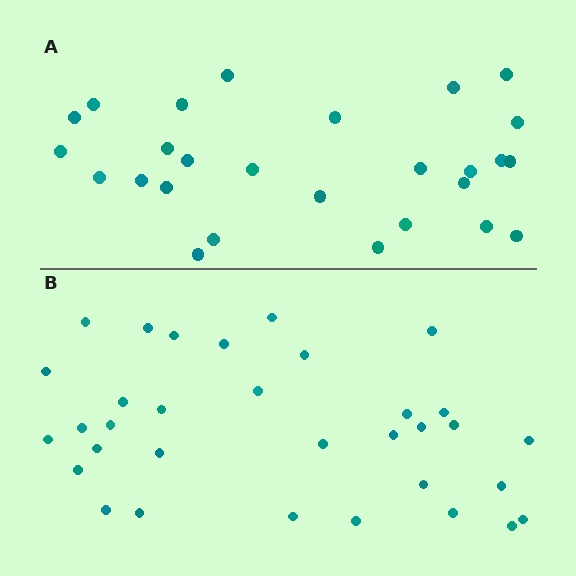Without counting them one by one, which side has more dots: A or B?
Region B (the bottom region) has more dots.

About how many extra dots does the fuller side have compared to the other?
Region B has about 6 more dots than region A.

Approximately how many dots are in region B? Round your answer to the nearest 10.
About 30 dots. (The exact count is 33, which rounds to 30.)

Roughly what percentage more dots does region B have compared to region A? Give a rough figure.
About 20% more.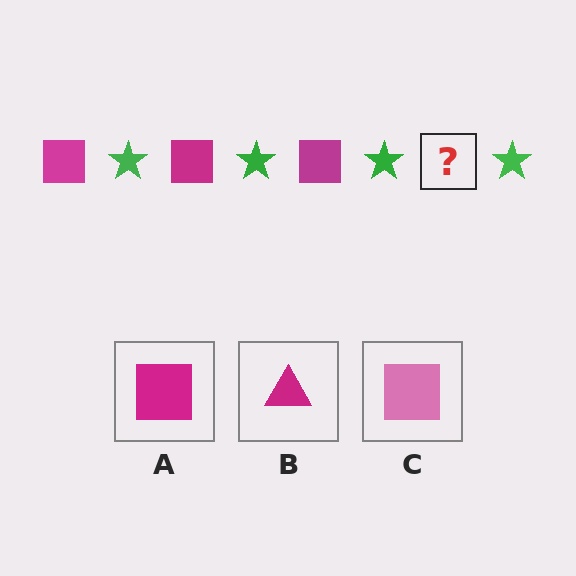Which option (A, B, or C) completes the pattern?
A.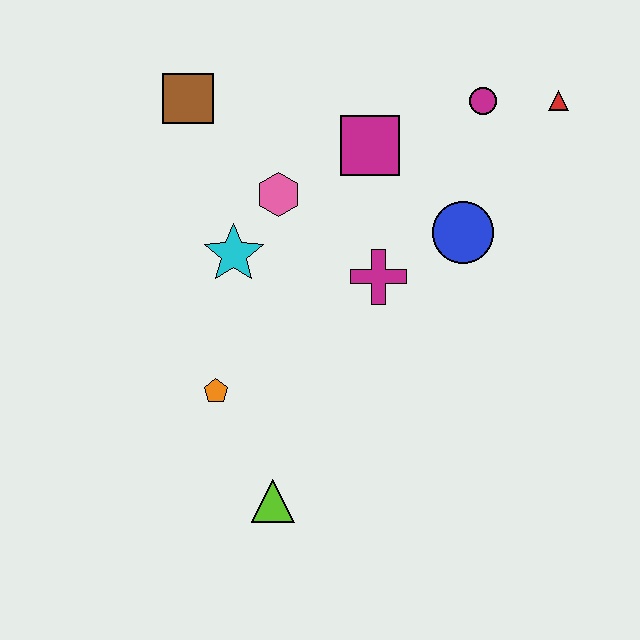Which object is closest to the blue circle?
The magenta cross is closest to the blue circle.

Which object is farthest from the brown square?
The lime triangle is farthest from the brown square.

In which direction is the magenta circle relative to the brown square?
The magenta circle is to the right of the brown square.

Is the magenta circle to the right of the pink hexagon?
Yes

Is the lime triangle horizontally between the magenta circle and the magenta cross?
No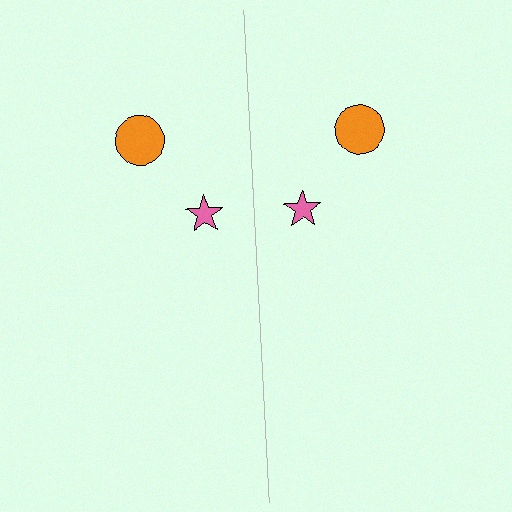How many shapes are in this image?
There are 4 shapes in this image.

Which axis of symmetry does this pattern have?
The pattern has a vertical axis of symmetry running through the center of the image.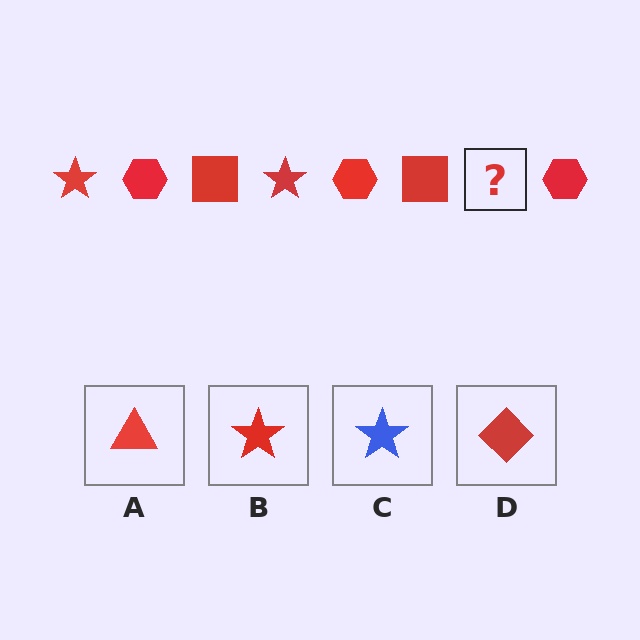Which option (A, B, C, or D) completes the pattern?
B.